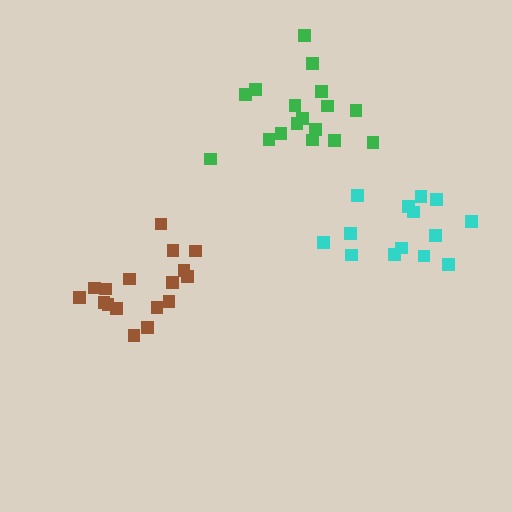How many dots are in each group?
Group 1: 17 dots, Group 2: 14 dots, Group 3: 17 dots (48 total).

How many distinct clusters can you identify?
There are 3 distinct clusters.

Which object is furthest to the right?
The cyan cluster is rightmost.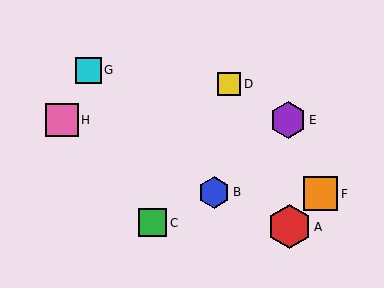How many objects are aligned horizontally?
2 objects (E, H) are aligned horizontally.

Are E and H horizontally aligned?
Yes, both are at y≈120.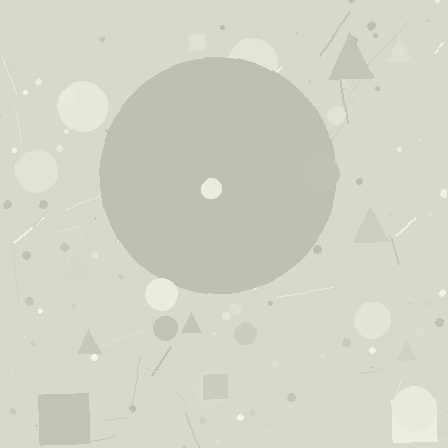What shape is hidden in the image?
A circle is hidden in the image.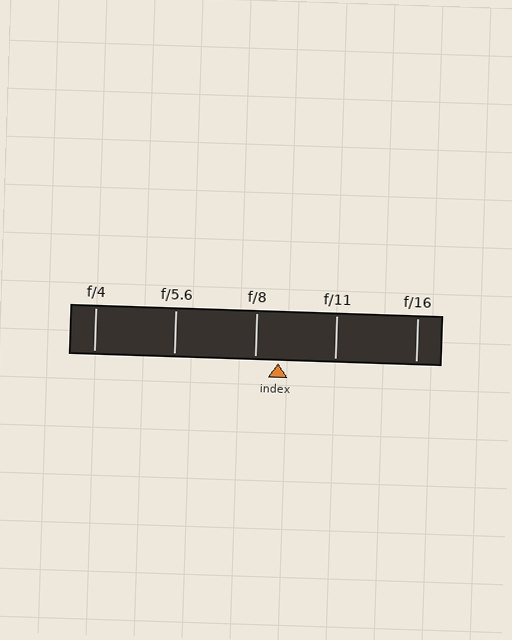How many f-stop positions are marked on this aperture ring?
There are 5 f-stop positions marked.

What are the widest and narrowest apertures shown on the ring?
The widest aperture shown is f/4 and the narrowest is f/16.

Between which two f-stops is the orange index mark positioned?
The index mark is between f/8 and f/11.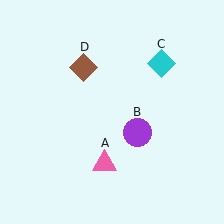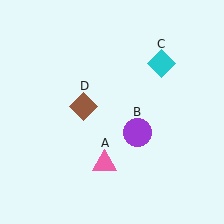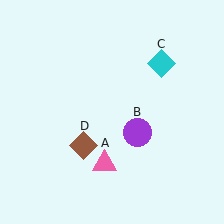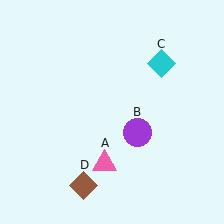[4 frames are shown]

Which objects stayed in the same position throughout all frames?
Pink triangle (object A) and purple circle (object B) and cyan diamond (object C) remained stationary.